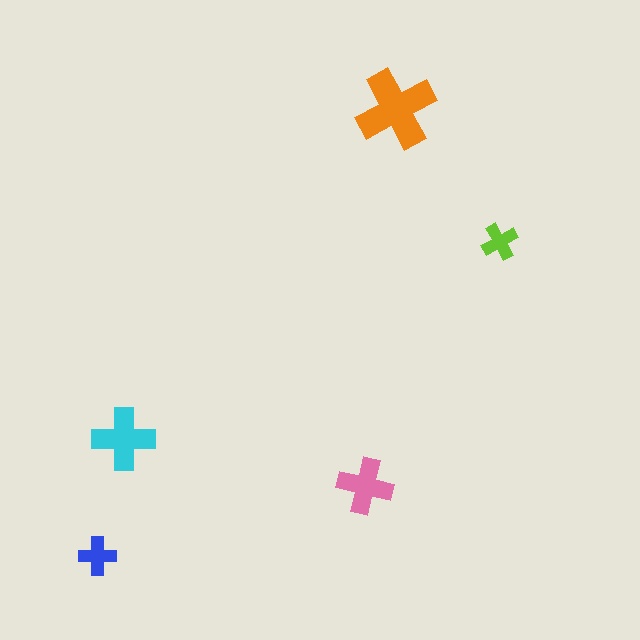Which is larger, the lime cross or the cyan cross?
The cyan one.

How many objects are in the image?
There are 5 objects in the image.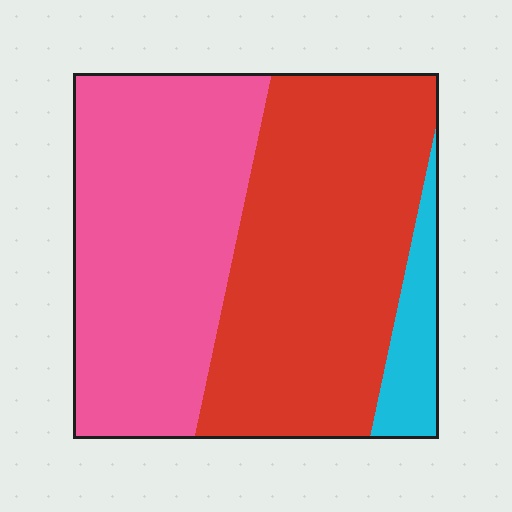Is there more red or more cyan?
Red.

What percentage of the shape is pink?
Pink takes up about two fifths (2/5) of the shape.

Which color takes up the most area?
Red, at roughly 50%.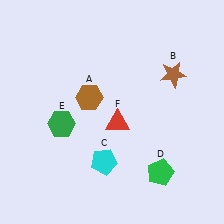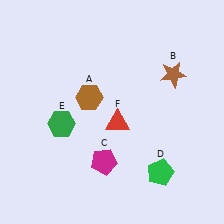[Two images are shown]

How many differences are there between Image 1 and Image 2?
There is 1 difference between the two images.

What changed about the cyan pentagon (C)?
In Image 1, C is cyan. In Image 2, it changed to magenta.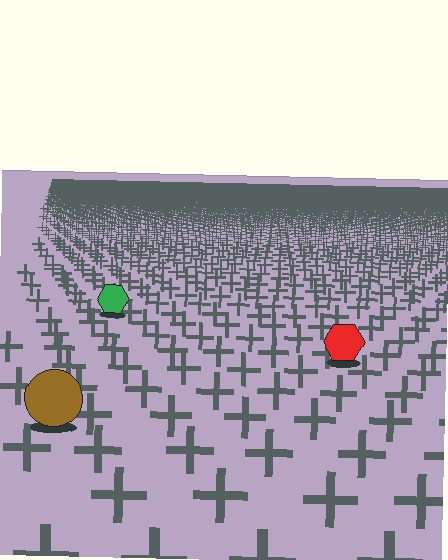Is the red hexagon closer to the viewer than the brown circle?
No. The brown circle is closer — you can tell from the texture gradient: the ground texture is coarser near it.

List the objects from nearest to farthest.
From nearest to farthest: the brown circle, the red hexagon, the green hexagon.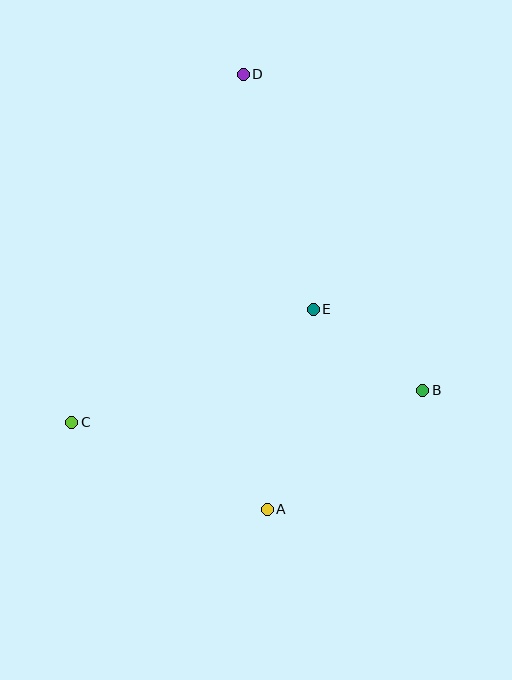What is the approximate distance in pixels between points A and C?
The distance between A and C is approximately 214 pixels.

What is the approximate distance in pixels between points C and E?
The distance between C and E is approximately 267 pixels.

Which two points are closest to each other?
Points B and E are closest to each other.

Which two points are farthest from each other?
Points A and D are farthest from each other.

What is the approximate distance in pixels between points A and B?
The distance between A and B is approximately 196 pixels.